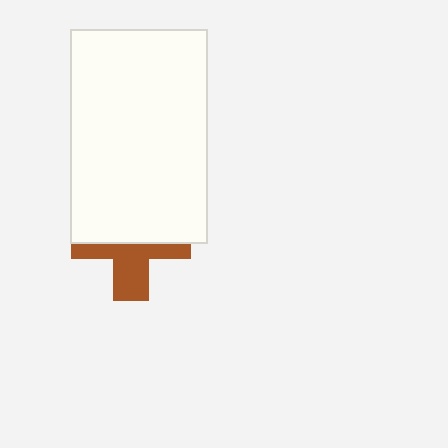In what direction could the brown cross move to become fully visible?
The brown cross could move down. That would shift it out from behind the white rectangle entirely.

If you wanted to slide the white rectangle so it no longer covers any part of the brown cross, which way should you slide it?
Slide it up — that is the most direct way to separate the two shapes.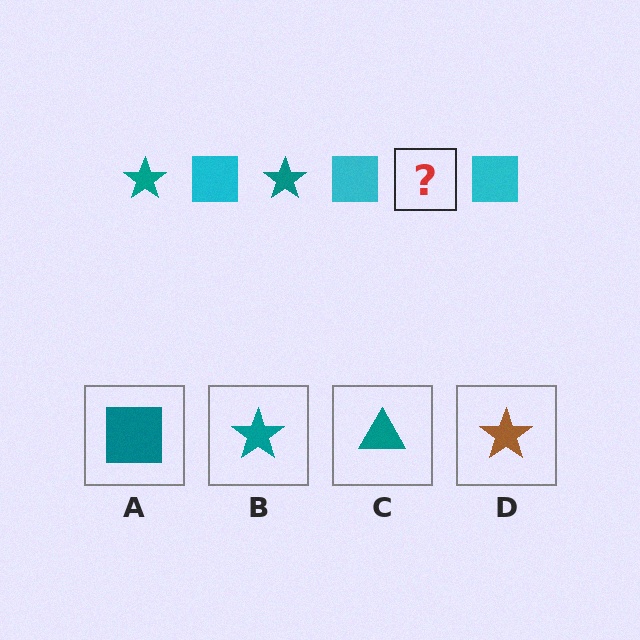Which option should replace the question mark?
Option B.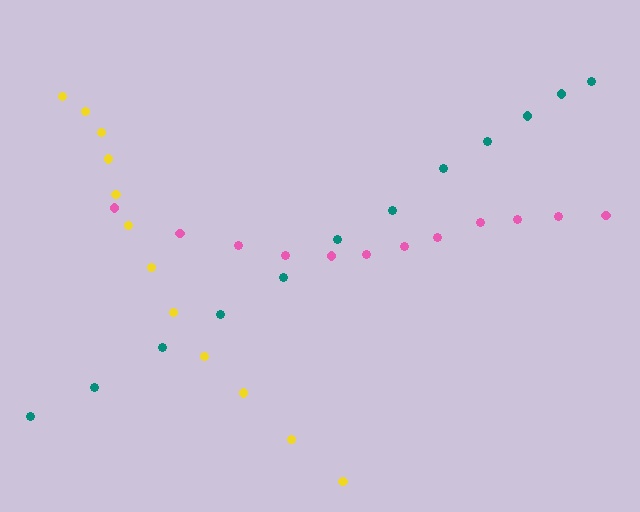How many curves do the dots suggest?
There are 3 distinct paths.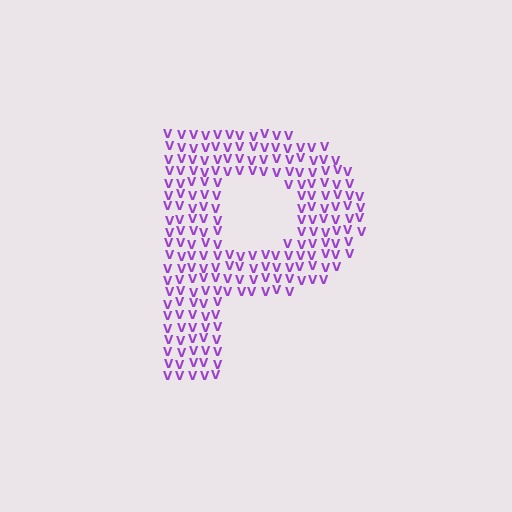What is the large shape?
The large shape is the letter P.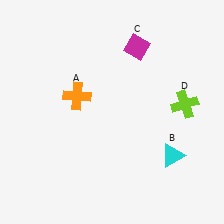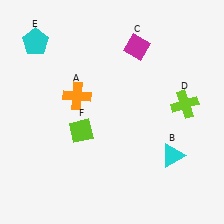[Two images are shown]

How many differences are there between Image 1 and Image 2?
There are 2 differences between the two images.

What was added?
A cyan pentagon (E), a lime diamond (F) were added in Image 2.